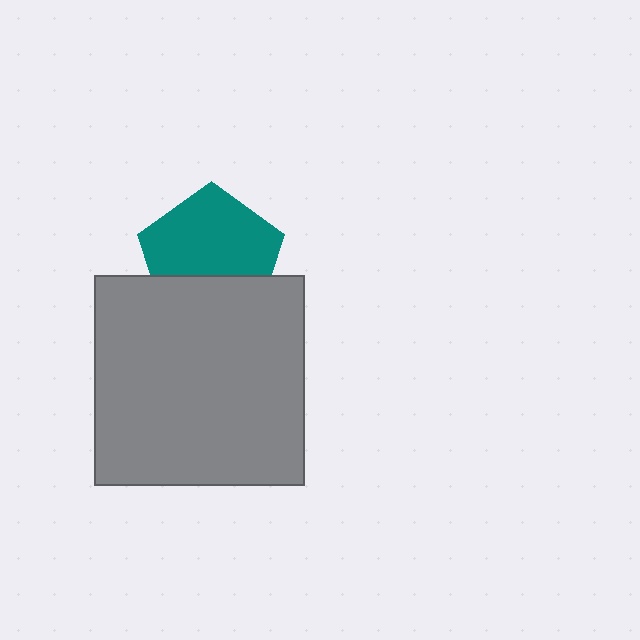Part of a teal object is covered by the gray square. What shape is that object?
It is a pentagon.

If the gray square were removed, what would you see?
You would see the complete teal pentagon.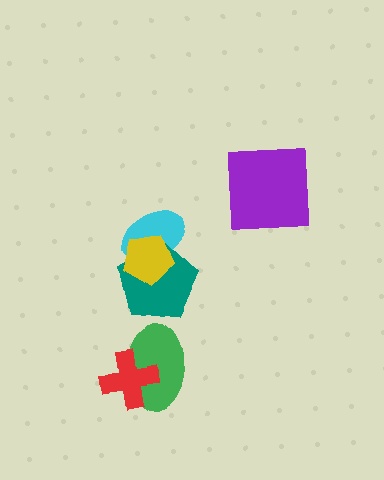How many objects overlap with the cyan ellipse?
2 objects overlap with the cyan ellipse.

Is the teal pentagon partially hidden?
Yes, it is partially covered by another shape.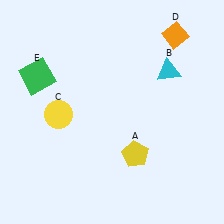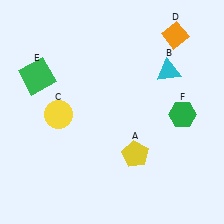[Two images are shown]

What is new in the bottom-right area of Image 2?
A green hexagon (F) was added in the bottom-right area of Image 2.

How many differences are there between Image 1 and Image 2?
There is 1 difference between the two images.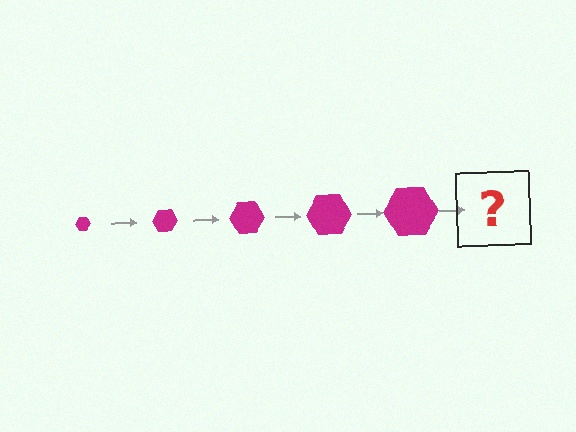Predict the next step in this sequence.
The next step is a magenta hexagon, larger than the previous one.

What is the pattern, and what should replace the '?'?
The pattern is that the hexagon gets progressively larger each step. The '?' should be a magenta hexagon, larger than the previous one.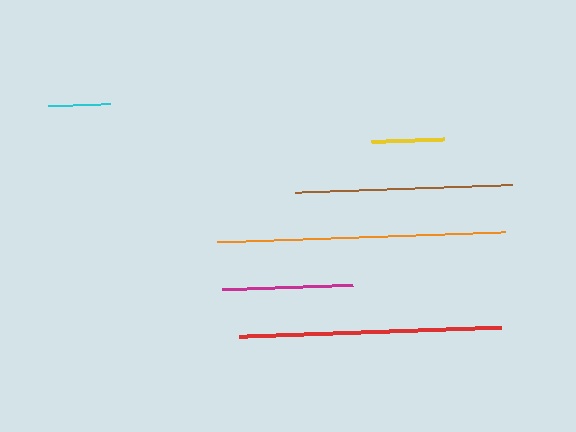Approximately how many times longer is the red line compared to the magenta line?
The red line is approximately 2.0 times the length of the magenta line.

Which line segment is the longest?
The orange line is the longest at approximately 288 pixels.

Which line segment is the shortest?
The cyan line is the shortest at approximately 62 pixels.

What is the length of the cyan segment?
The cyan segment is approximately 62 pixels long.